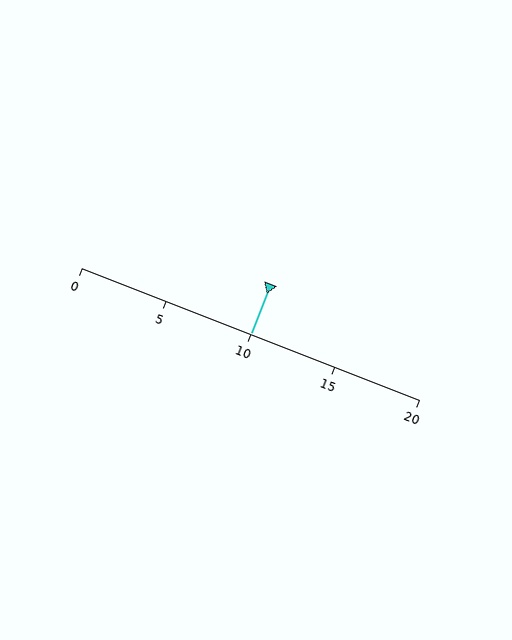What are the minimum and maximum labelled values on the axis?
The axis runs from 0 to 20.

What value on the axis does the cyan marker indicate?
The marker indicates approximately 10.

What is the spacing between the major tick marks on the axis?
The major ticks are spaced 5 apart.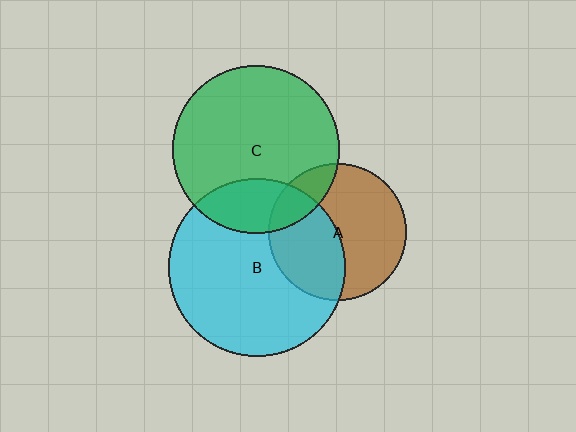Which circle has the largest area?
Circle B (cyan).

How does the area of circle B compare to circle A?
Approximately 1.7 times.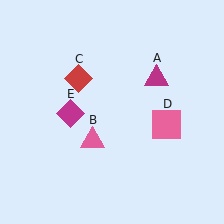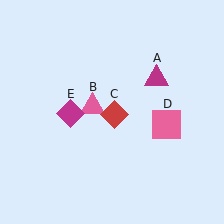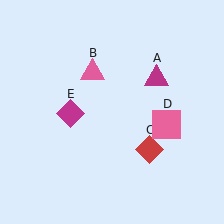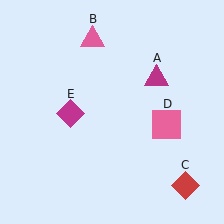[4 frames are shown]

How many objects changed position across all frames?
2 objects changed position: pink triangle (object B), red diamond (object C).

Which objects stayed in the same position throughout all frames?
Magenta triangle (object A) and pink square (object D) and magenta diamond (object E) remained stationary.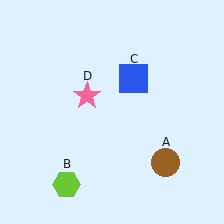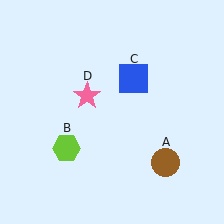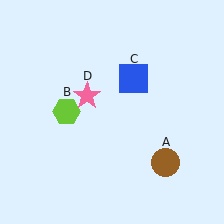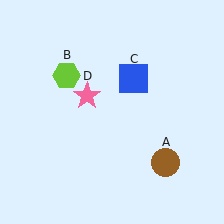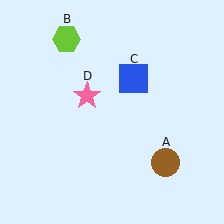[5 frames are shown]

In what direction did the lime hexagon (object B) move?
The lime hexagon (object B) moved up.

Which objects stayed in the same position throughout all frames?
Brown circle (object A) and blue square (object C) and pink star (object D) remained stationary.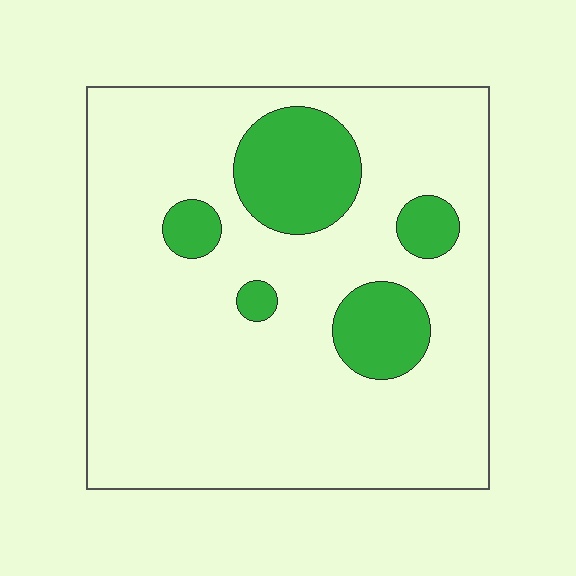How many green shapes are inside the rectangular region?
5.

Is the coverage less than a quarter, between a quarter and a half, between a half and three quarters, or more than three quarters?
Less than a quarter.